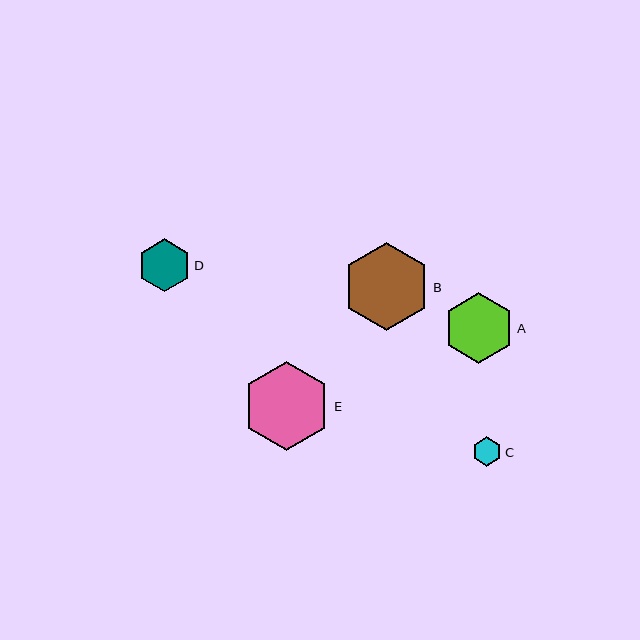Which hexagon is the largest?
Hexagon E is the largest with a size of approximately 88 pixels.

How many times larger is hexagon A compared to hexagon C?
Hexagon A is approximately 2.4 times the size of hexagon C.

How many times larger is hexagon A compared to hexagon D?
Hexagon A is approximately 1.3 times the size of hexagon D.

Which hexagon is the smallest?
Hexagon C is the smallest with a size of approximately 30 pixels.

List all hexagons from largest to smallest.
From largest to smallest: E, B, A, D, C.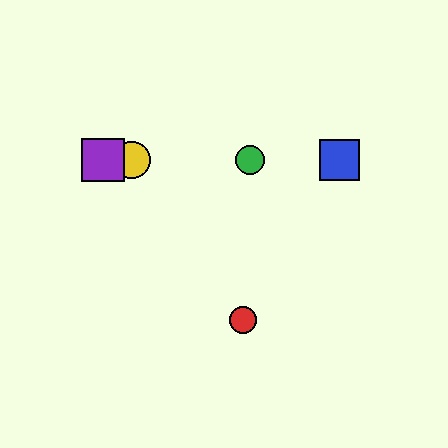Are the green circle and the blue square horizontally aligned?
Yes, both are at y≈160.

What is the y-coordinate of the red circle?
The red circle is at y≈320.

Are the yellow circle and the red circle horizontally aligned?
No, the yellow circle is at y≈160 and the red circle is at y≈320.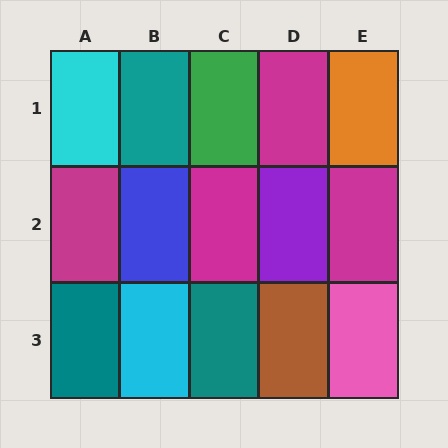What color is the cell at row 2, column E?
Magenta.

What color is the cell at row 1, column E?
Orange.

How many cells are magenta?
4 cells are magenta.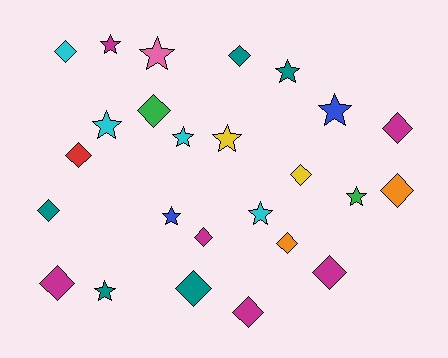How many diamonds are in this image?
There are 14 diamonds.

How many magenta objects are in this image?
There are 6 magenta objects.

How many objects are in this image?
There are 25 objects.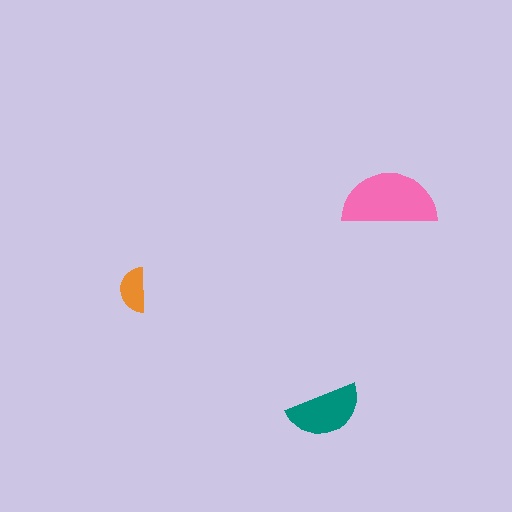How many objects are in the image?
There are 3 objects in the image.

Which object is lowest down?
The teal semicircle is bottommost.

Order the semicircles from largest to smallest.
the pink one, the teal one, the orange one.